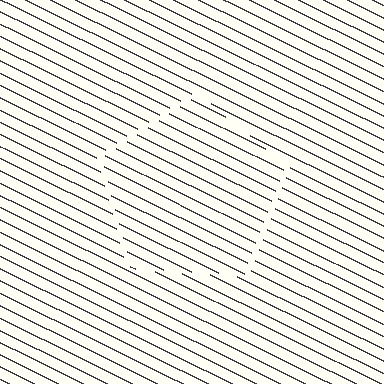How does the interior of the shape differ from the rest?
The interior of the shape contains the same grating, shifted by half a period — the contour is defined by the phase discontinuity where line-ends from the inner and outer gratings abut.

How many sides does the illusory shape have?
5 sides — the line-ends trace a pentagon.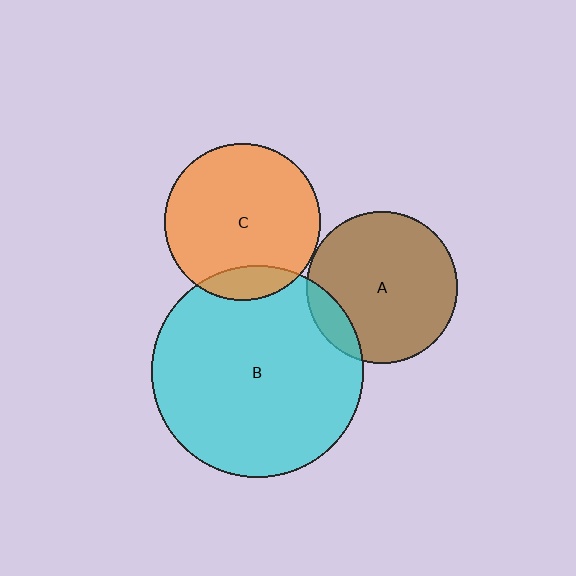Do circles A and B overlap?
Yes.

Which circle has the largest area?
Circle B (cyan).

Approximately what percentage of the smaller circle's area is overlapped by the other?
Approximately 10%.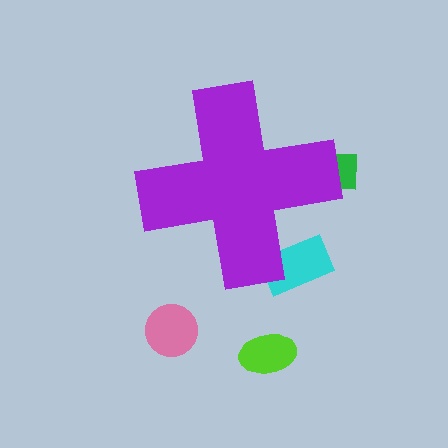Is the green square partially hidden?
Yes, the green square is partially hidden behind the purple cross.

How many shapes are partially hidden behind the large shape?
2 shapes are partially hidden.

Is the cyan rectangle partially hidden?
Yes, the cyan rectangle is partially hidden behind the purple cross.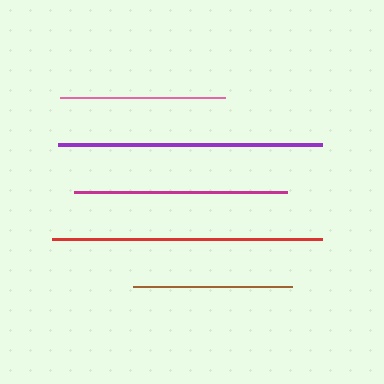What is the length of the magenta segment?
The magenta segment is approximately 213 pixels long.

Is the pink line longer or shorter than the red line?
The red line is longer than the pink line.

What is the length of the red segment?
The red segment is approximately 270 pixels long.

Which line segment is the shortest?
The brown line is the shortest at approximately 159 pixels.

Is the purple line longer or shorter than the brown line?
The purple line is longer than the brown line.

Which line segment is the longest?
The red line is the longest at approximately 270 pixels.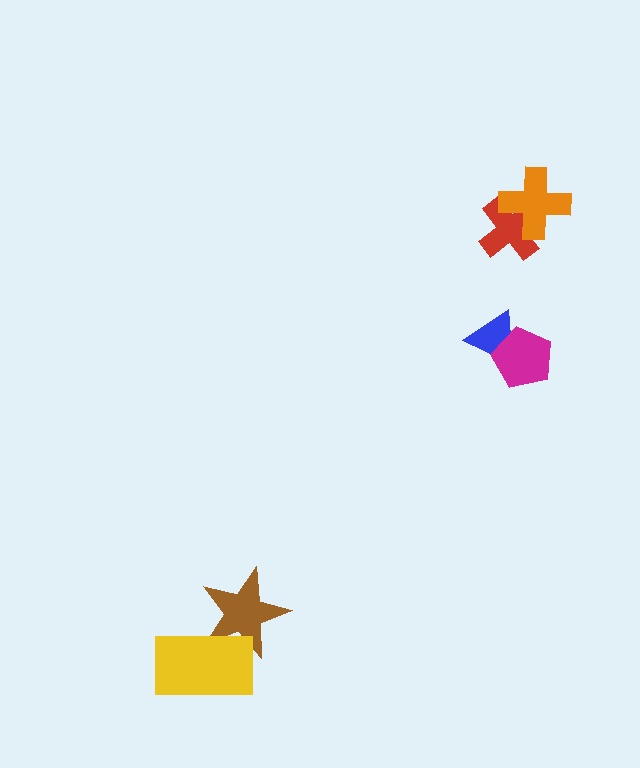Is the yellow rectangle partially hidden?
No, no other shape covers it.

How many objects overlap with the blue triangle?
1 object overlaps with the blue triangle.